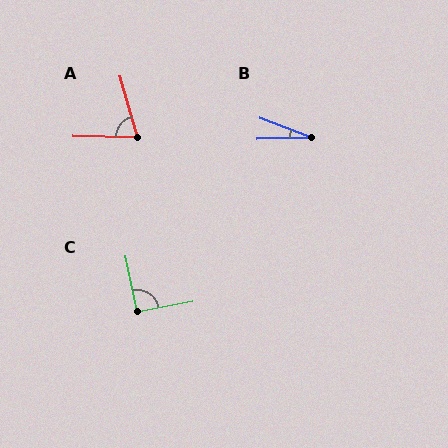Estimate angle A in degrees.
Approximately 73 degrees.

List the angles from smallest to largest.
B (22°), A (73°), C (91°).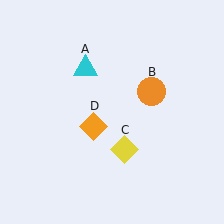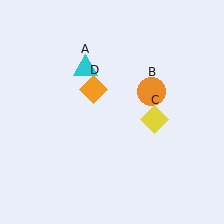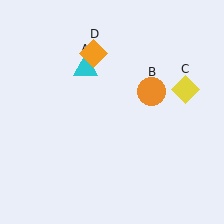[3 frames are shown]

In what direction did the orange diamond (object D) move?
The orange diamond (object D) moved up.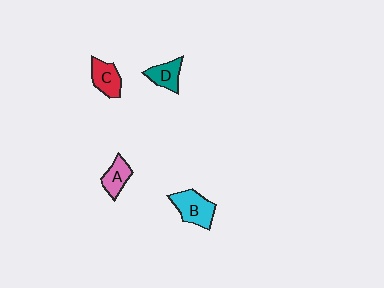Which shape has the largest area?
Shape B (cyan).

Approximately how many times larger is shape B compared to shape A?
Approximately 1.5 times.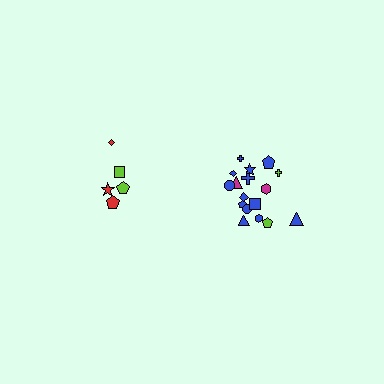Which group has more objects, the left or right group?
The right group.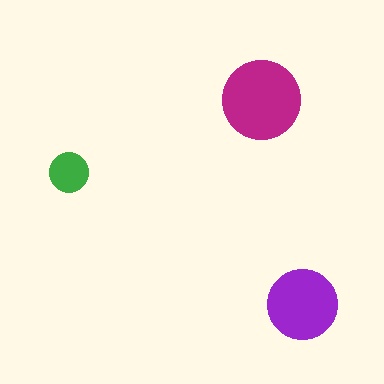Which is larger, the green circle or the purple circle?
The purple one.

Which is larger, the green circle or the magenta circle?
The magenta one.